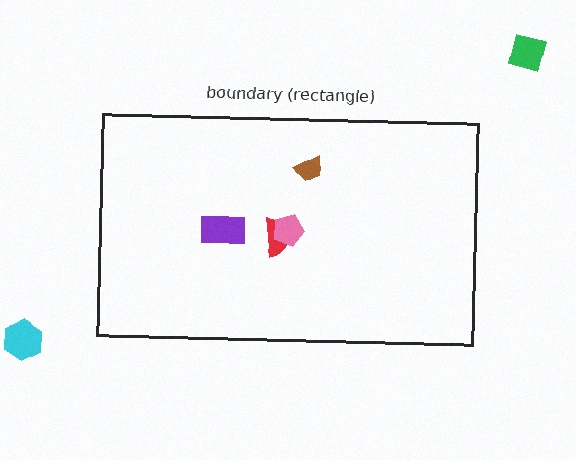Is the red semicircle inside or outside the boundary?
Inside.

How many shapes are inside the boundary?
4 inside, 2 outside.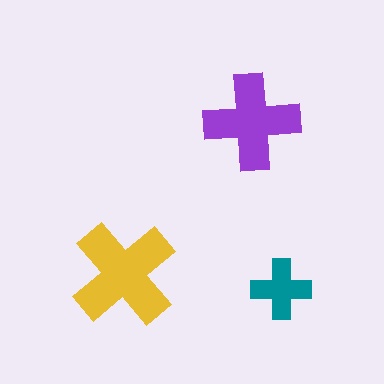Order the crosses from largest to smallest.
the yellow one, the purple one, the teal one.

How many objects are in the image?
There are 3 objects in the image.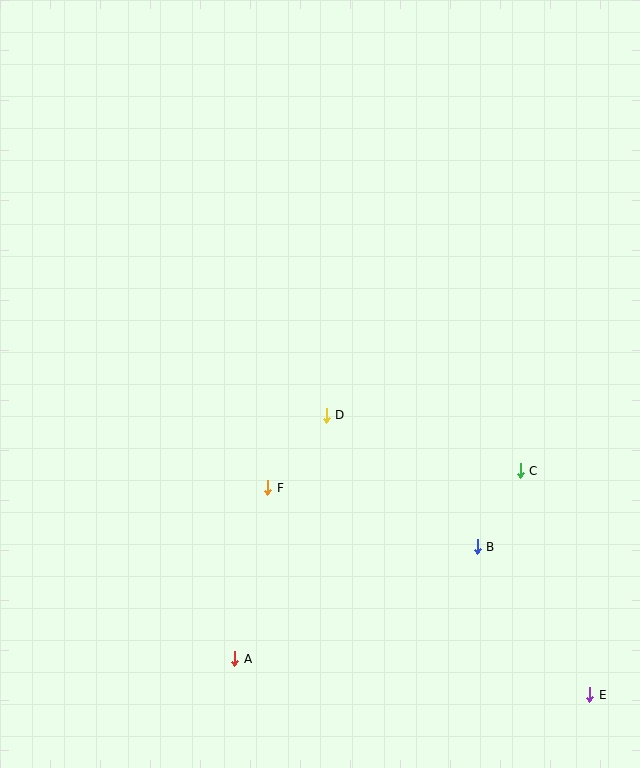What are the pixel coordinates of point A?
Point A is at (235, 659).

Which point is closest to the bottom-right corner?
Point E is closest to the bottom-right corner.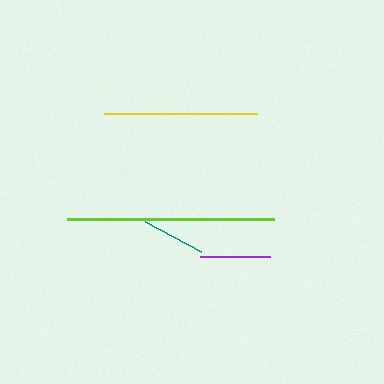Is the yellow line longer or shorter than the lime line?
The lime line is longer than the yellow line.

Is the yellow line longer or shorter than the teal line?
The yellow line is longer than the teal line.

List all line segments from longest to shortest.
From longest to shortest: lime, yellow, purple, teal.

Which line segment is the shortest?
The teal line is the shortest at approximately 63 pixels.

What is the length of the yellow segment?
The yellow segment is approximately 153 pixels long.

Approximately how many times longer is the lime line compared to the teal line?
The lime line is approximately 3.3 times the length of the teal line.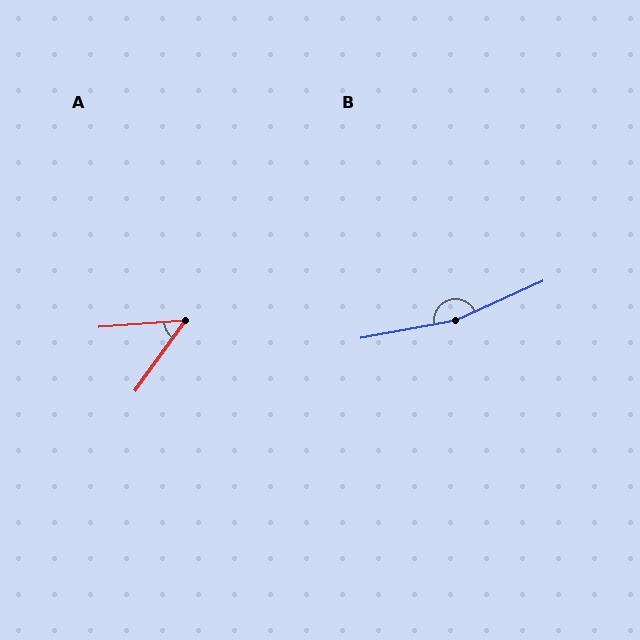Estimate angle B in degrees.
Approximately 166 degrees.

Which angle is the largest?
B, at approximately 166 degrees.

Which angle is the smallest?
A, at approximately 50 degrees.